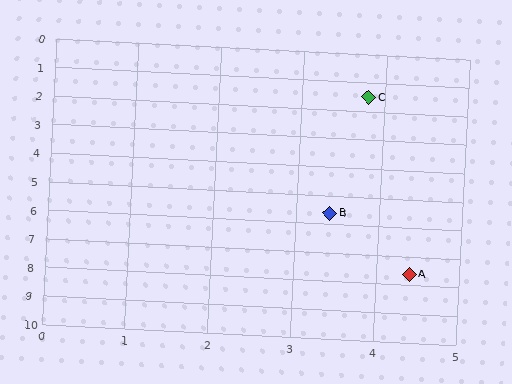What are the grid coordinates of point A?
Point A is at approximately (4.4, 7.6).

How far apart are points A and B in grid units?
Points A and B are about 2.2 grid units apart.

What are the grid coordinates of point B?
Point B is at approximately (3.4, 5.6).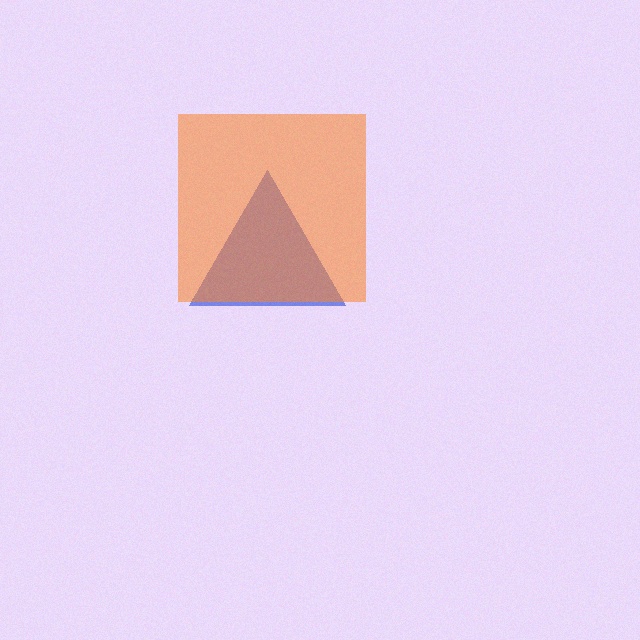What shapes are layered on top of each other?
The layered shapes are: a blue triangle, an orange square.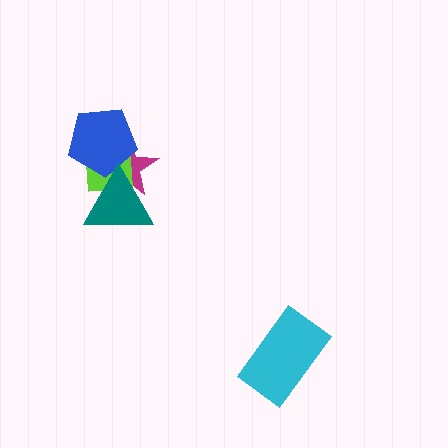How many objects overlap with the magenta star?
3 objects overlap with the magenta star.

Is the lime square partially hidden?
Yes, it is partially covered by another shape.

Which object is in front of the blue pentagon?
The teal triangle is in front of the blue pentagon.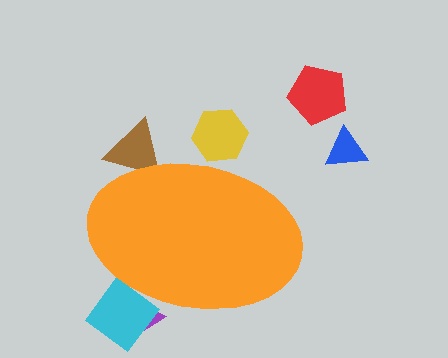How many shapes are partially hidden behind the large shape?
4 shapes are partially hidden.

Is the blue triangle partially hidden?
No, the blue triangle is fully visible.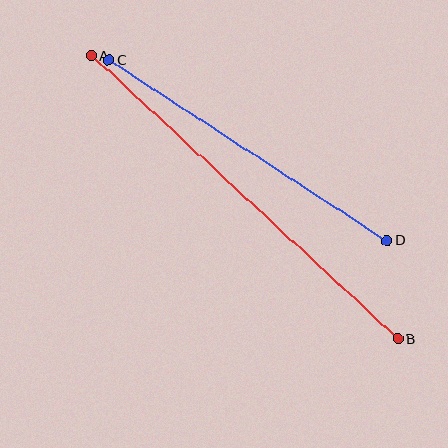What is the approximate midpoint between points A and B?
The midpoint is at approximately (245, 197) pixels.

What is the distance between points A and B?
The distance is approximately 417 pixels.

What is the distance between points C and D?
The distance is approximately 331 pixels.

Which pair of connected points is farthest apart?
Points A and B are farthest apart.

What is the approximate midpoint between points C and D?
The midpoint is at approximately (248, 151) pixels.